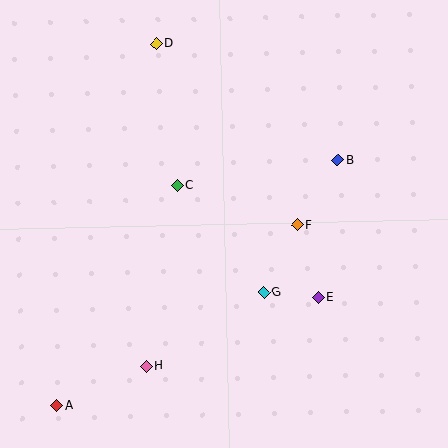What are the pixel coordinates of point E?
Point E is at (318, 297).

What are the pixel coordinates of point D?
Point D is at (156, 44).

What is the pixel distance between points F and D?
The distance between F and D is 230 pixels.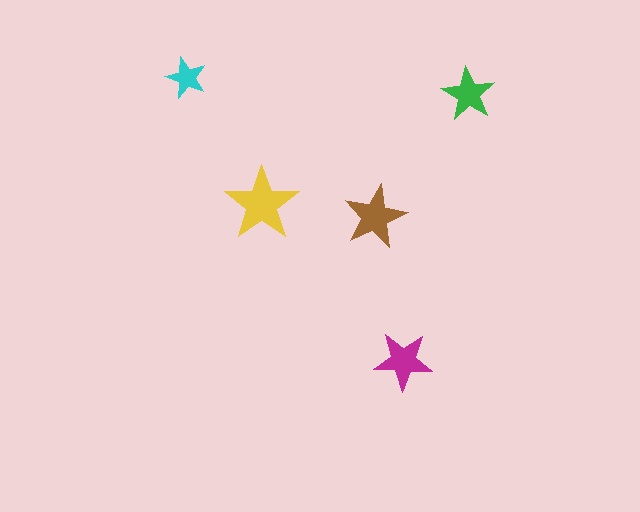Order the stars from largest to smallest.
the yellow one, the brown one, the magenta one, the green one, the cyan one.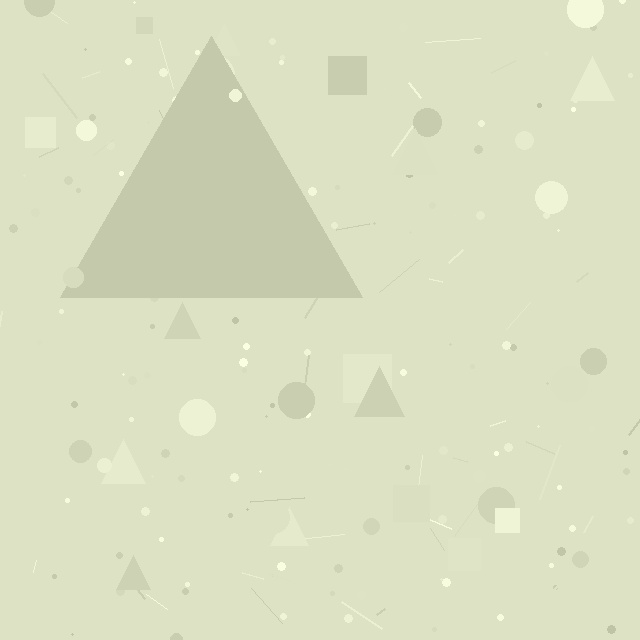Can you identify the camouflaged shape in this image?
The camouflaged shape is a triangle.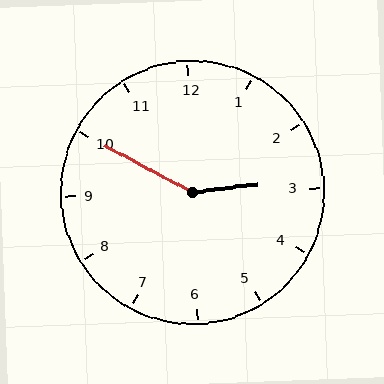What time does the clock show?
2:50.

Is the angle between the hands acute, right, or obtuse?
It is obtuse.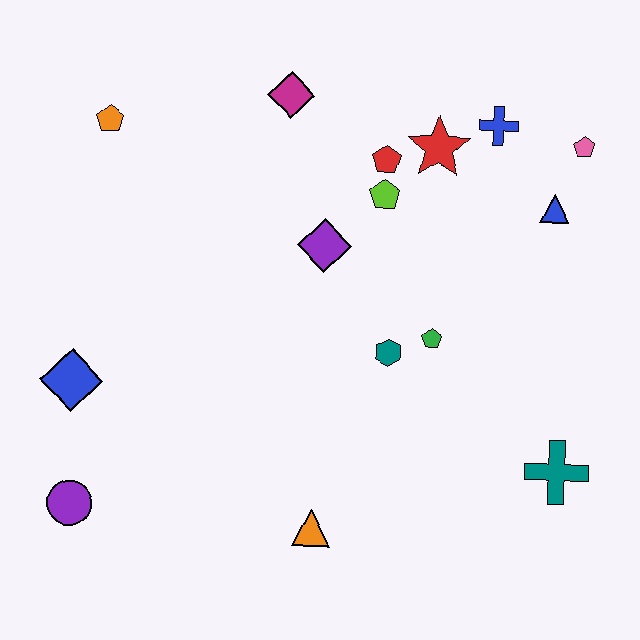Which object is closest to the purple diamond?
The lime pentagon is closest to the purple diamond.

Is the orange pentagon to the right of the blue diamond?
Yes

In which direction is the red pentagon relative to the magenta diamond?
The red pentagon is to the right of the magenta diamond.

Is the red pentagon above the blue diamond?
Yes